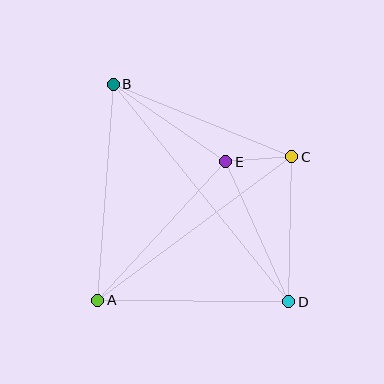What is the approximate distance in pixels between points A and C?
The distance between A and C is approximately 241 pixels.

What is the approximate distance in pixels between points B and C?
The distance between B and C is approximately 193 pixels.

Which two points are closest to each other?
Points C and E are closest to each other.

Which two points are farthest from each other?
Points B and D are farthest from each other.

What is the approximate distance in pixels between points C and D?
The distance between C and D is approximately 145 pixels.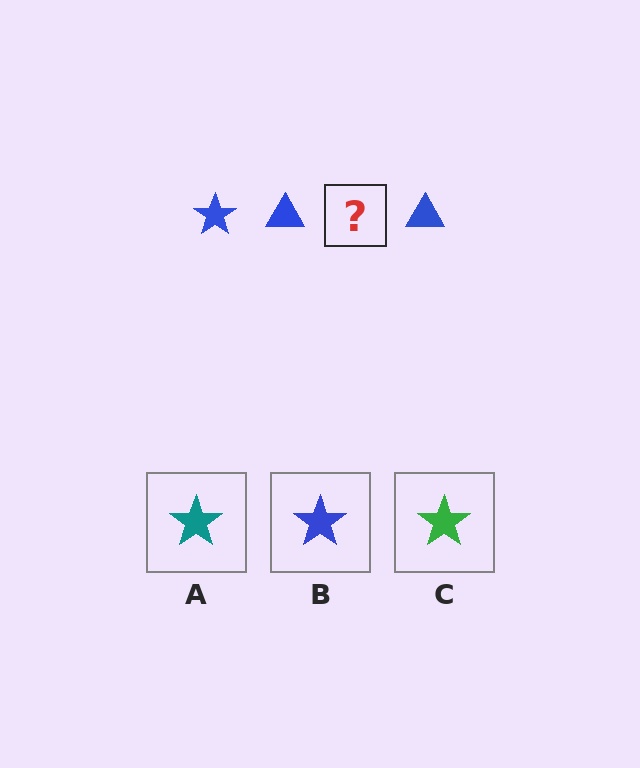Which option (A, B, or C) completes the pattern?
B.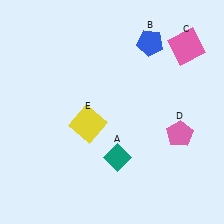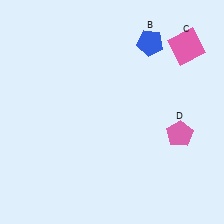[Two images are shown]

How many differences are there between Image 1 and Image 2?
There are 2 differences between the two images.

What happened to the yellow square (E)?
The yellow square (E) was removed in Image 2. It was in the bottom-left area of Image 1.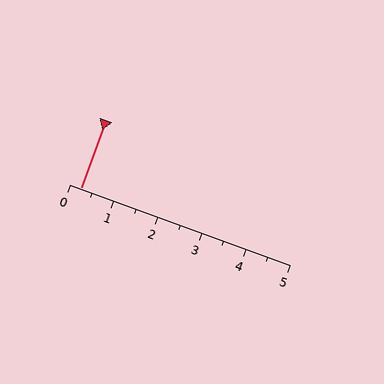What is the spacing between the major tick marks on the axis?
The major ticks are spaced 1 apart.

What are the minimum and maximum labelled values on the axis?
The axis runs from 0 to 5.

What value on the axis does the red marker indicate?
The marker indicates approximately 0.2.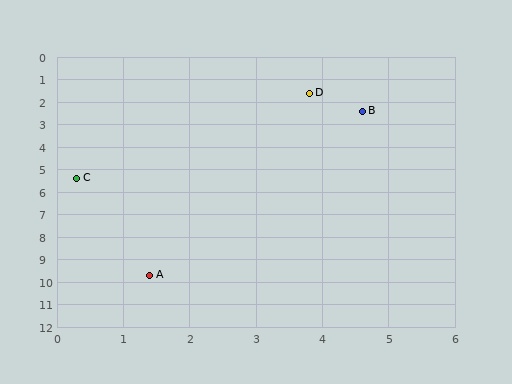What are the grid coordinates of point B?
Point B is at approximately (4.6, 2.4).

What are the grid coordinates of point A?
Point A is at approximately (1.4, 9.7).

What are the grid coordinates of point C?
Point C is at approximately (0.3, 5.4).